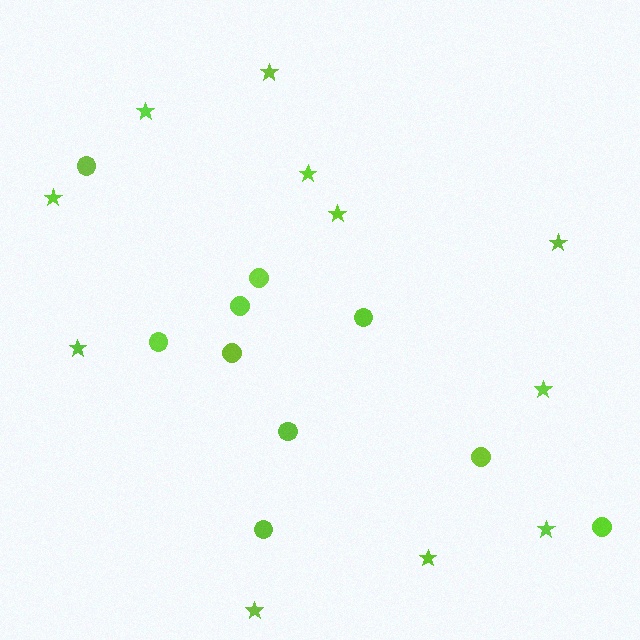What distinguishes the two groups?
There are 2 groups: one group of circles (10) and one group of stars (11).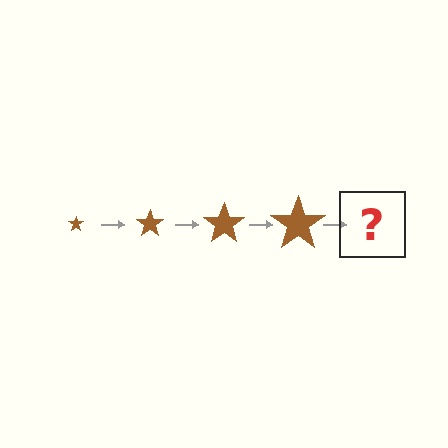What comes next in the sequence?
The next element should be a brown star, larger than the previous one.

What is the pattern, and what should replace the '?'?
The pattern is that the star gets progressively larger each step. The '?' should be a brown star, larger than the previous one.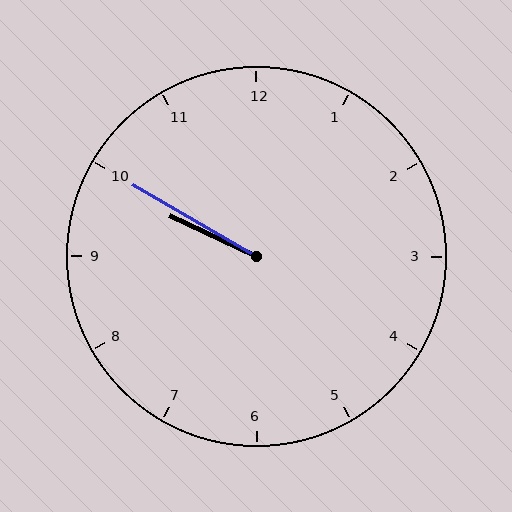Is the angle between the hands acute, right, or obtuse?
It is acute.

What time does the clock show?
9:50.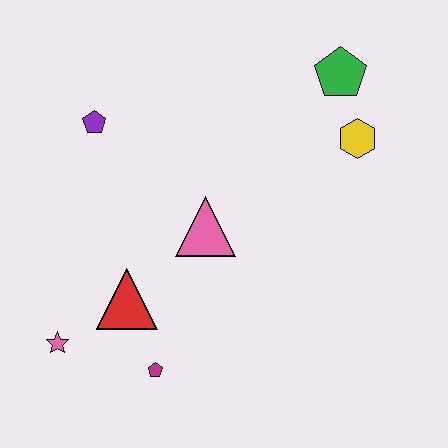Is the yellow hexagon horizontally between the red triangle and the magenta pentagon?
No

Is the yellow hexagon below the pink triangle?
No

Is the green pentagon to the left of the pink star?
No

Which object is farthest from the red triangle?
The green pentagon is farthest from the red triangle.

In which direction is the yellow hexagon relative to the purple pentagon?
The yellow hexagon is to the right of the purple pentagon.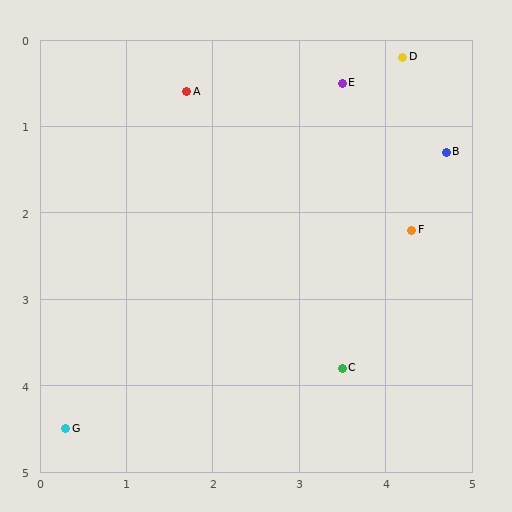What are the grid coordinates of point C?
Point C is at approximately (3.5, 3.8).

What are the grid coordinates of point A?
Point A is at approximately (1.7, 0.6).